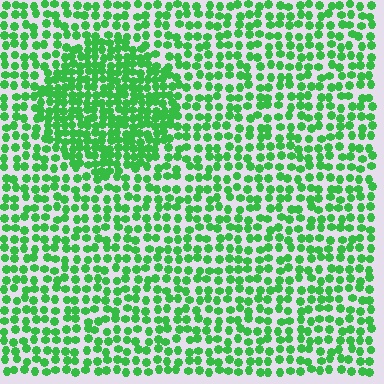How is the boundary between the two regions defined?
The boundary is defined by a change in element density (approximately 1.8x ratio). All elements are the same color, size, and shape.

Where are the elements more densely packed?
The elements are more densely packed inside the circle boundary.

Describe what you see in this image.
The image contains small green elements arranged at two different densities. A circle-shaped region is visible where the elements are more densely packed than the surrounding area.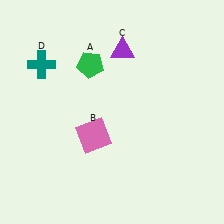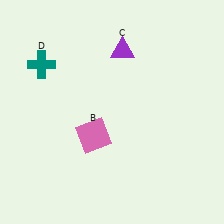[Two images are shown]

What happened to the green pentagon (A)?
The green pentagon (A) was removed in Image 2. It was in the top-left area of Image 1.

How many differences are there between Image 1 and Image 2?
There is 1 difference between the two images.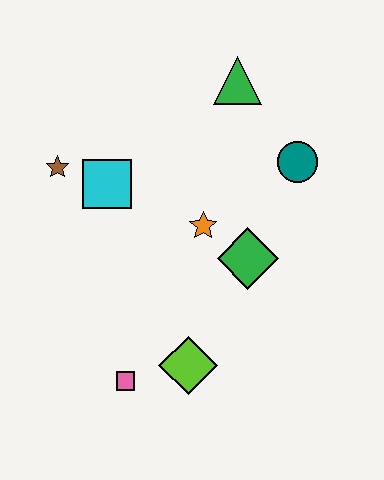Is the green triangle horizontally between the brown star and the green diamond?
Yes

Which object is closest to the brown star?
The cyan square is closest to the brown star.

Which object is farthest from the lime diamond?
The green triangle is farthest from the lime diamond.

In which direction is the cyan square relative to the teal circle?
The cyan square is to the left of the teal circle.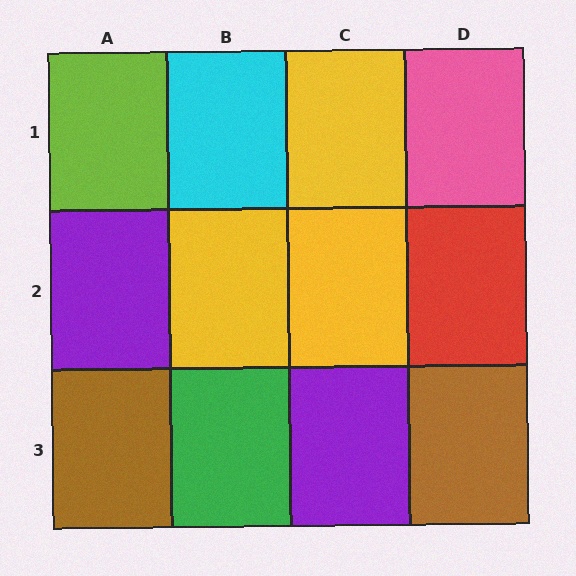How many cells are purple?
2 cells are purple.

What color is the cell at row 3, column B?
Green.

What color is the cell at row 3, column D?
Brown.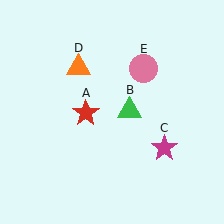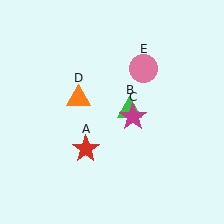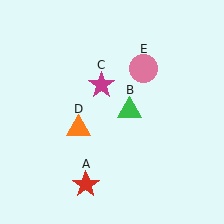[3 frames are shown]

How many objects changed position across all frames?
3 objects changed position: red star (object A), magenta star (object C), orange triangle (object D).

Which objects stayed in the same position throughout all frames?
Green triangle (object B) and pink circle (object E) remained stationary.